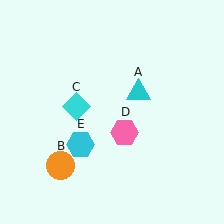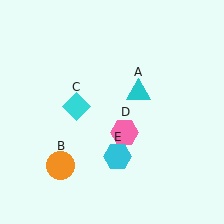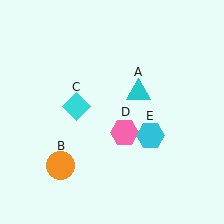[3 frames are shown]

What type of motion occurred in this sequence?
The cyan hexagon (object E) rotated counterclockwise around the center of the scene.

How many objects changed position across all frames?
1 object changed position: cyan hexagon (object E).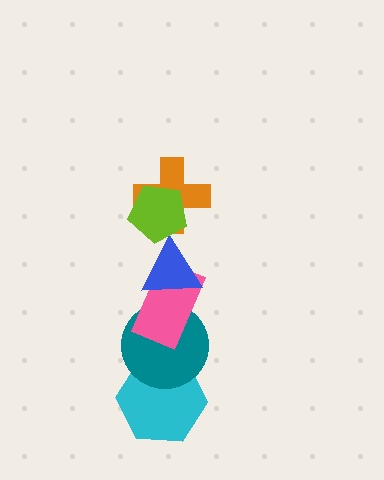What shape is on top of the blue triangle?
The orange cross is on top of the blue triangle.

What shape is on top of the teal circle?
The pink rectangle is on top of the teal circle.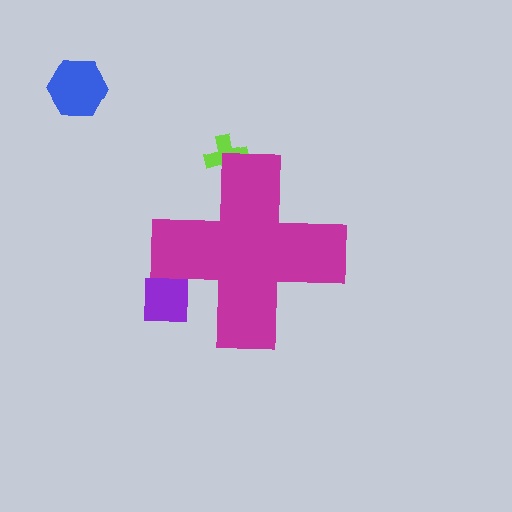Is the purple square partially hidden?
Yes, the purple square is partially hidden behind the magenta cross.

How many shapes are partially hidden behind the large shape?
2 shapes are partially hidden.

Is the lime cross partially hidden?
Yes, the lime cross is partially hidden behind the magenta cross.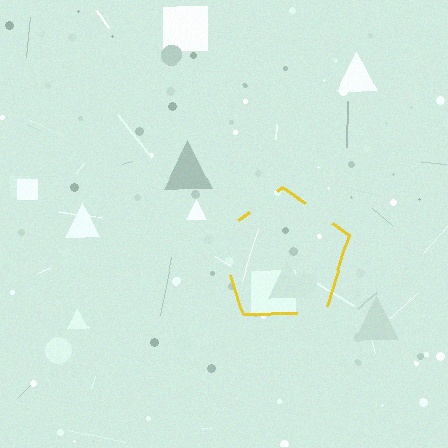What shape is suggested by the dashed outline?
The dashed outline suggests a pentagon.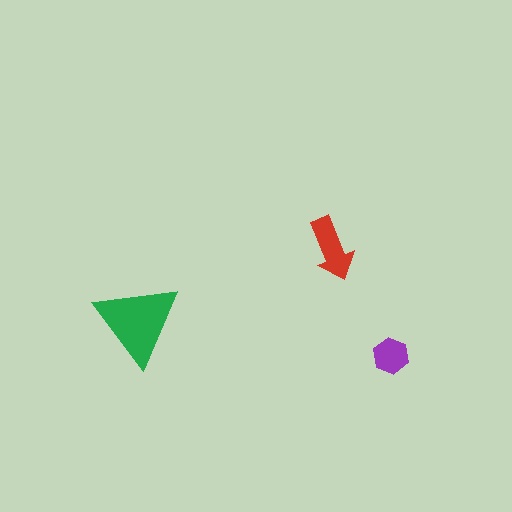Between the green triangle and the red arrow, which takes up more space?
The green triangle.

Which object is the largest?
The green triangle.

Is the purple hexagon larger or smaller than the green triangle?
Smaller.